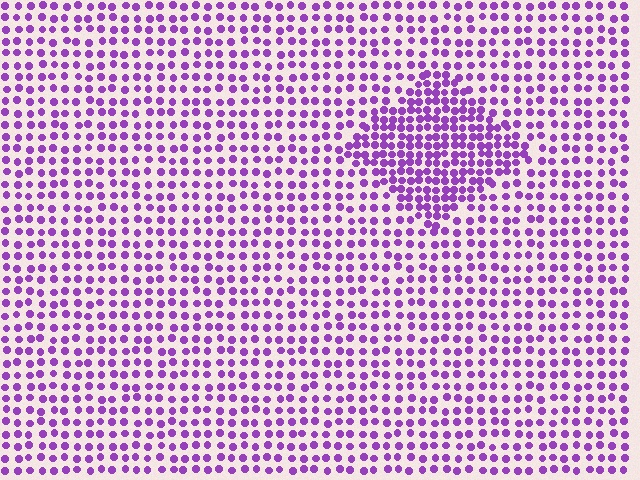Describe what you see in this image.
The image contains small purple elements arranged at two different densities. A diamond-shaped region is visible where the elements are more densely packed than the surrounding area.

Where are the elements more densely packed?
The elements are more densely packed inside the diamond boundary.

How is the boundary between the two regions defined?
The boundary is defined by a change in element density (approximately 1.8x ratio). All elements are the same color, size, and shape.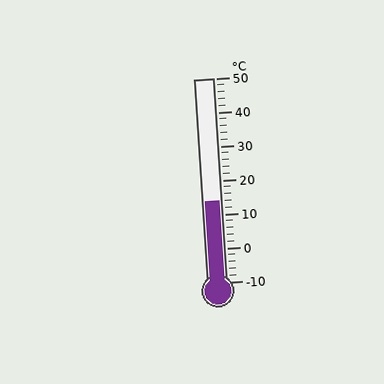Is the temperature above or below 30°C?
The temperature is below 30°C.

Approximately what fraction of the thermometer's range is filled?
The thermometer is filled to approximately 40% of its range.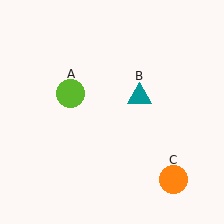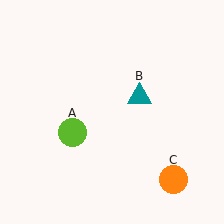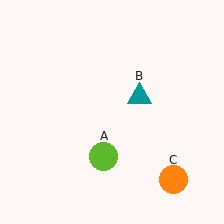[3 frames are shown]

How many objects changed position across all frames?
1 object changed position: lime circle (object A).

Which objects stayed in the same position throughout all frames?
Teal triangle (object B) and orange circle (object C) remained stationary.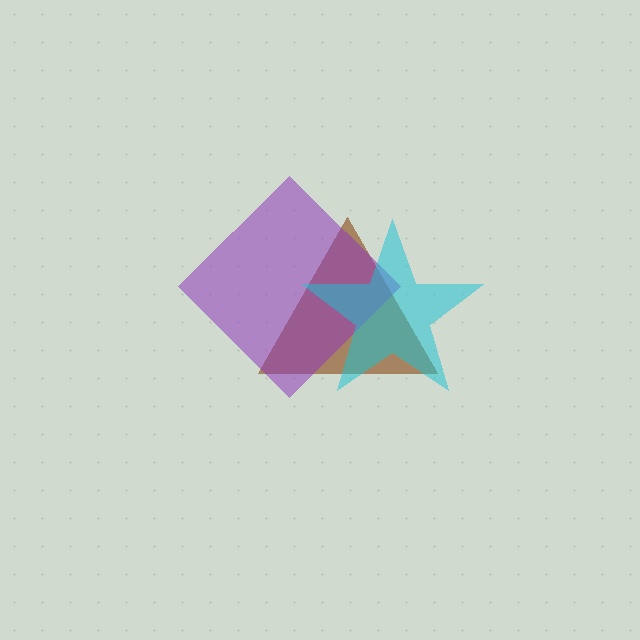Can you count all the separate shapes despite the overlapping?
Yes, there are 3 separate shapes.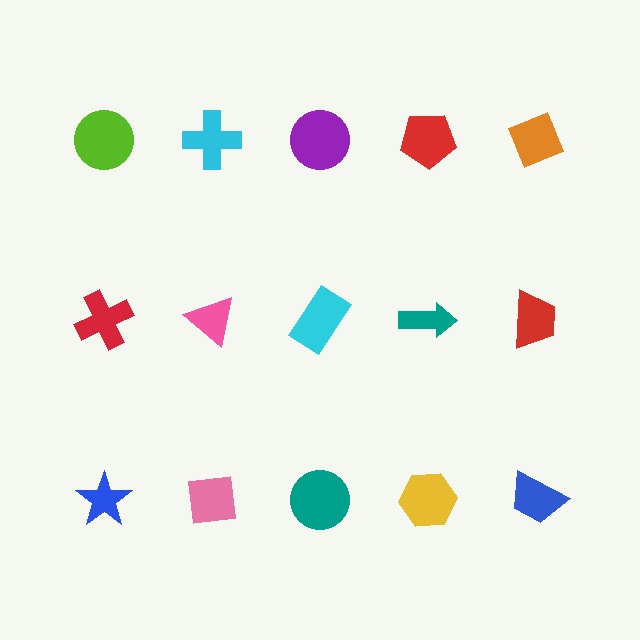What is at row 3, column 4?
A yellow hexagon.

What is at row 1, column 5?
An orange diamond.